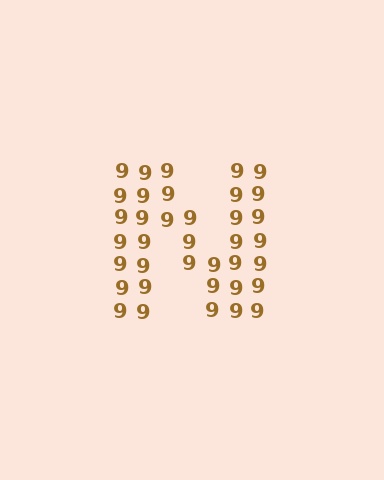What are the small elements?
The small elements are digit 9's.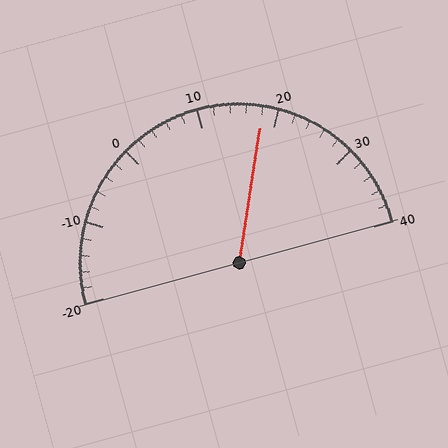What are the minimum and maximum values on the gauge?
The gauge ranges from -20 to 40.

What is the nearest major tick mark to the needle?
The nearest major tick mark is 20.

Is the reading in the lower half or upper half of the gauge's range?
The reading is in the upper half of the range (-20 to 40).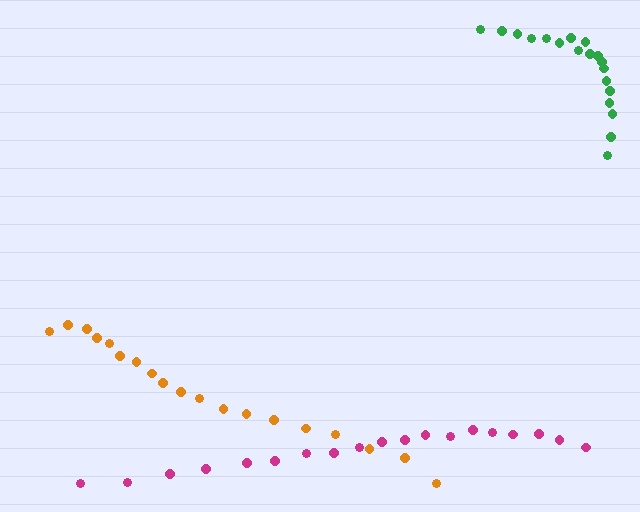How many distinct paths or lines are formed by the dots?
There are 3 distinct paths.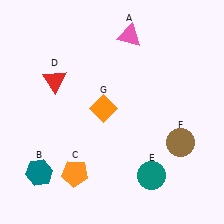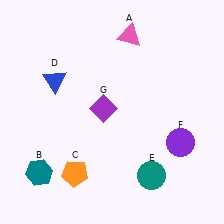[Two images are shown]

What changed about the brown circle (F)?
In Image 1, F is brown. In Image 2, it changed to purple.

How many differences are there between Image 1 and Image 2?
There are 3 differences between the two images.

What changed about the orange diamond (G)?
In Image 1, G is orange. In Image 2, it changed to purple.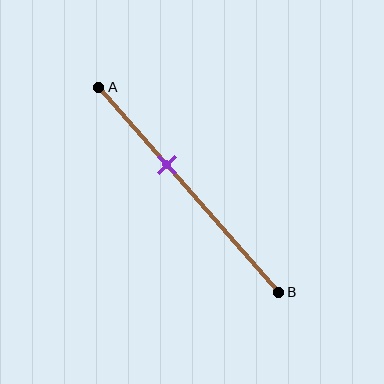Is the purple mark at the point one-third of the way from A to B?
No, the mark is at about 40% from A, not at the 33% one-third point.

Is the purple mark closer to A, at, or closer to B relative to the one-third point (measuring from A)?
The purple mark is closer to point B than the one-third point of segment AB.